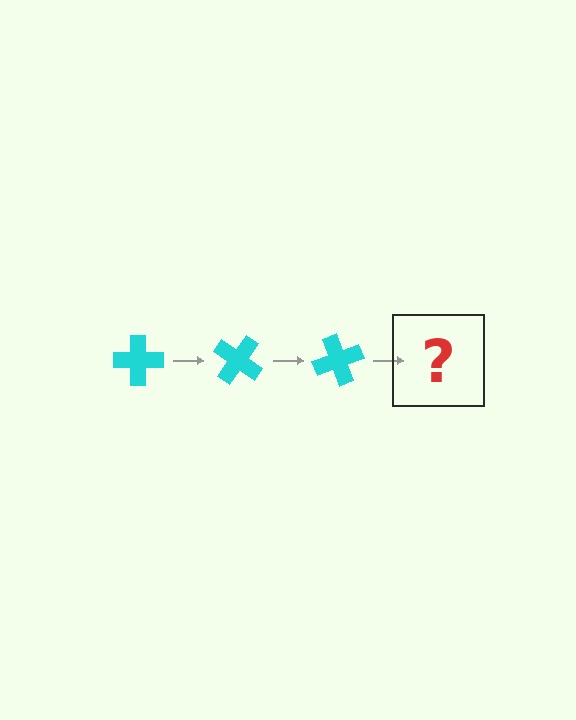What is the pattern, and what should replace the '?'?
The pattern is that the cross rotates 35 degrees each step. The '?' should be a cyan cross rotated 105 degrees.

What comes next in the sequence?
The next element should be a cyan cross rotated 105 degrees.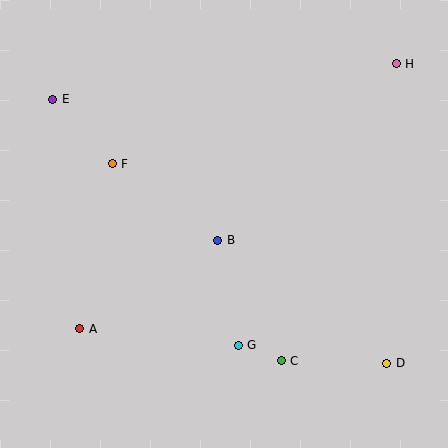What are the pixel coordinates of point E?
Point E is at (53, 99).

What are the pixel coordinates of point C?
Point C is at (281, 361).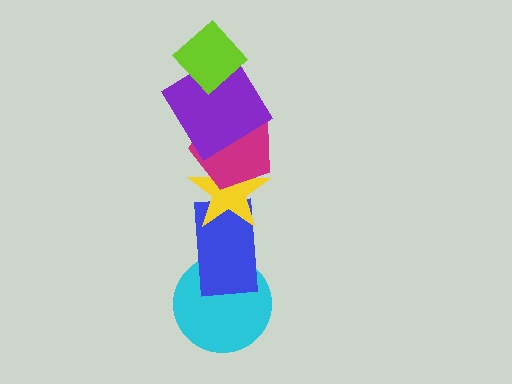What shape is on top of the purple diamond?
The lime diamond is on top of the purple diamond.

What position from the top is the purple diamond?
The purple diamond is 2nd from the top.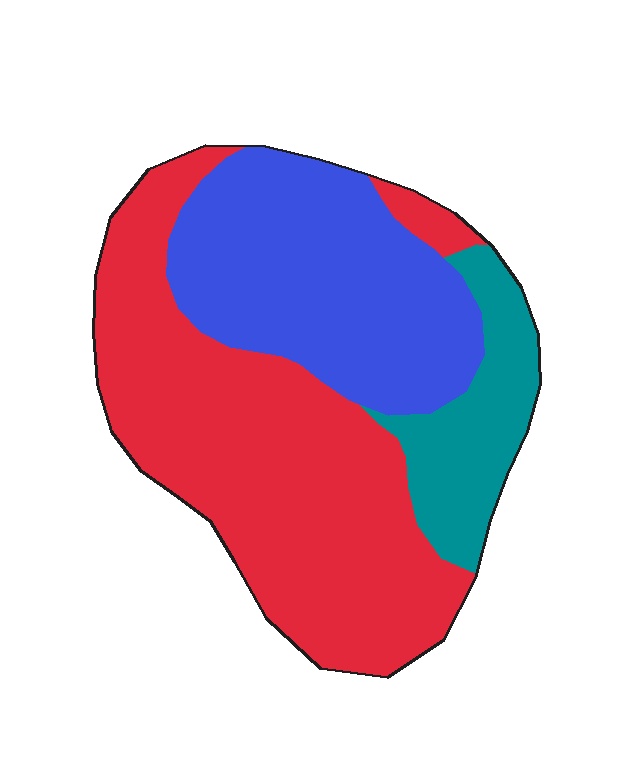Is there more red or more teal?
Red.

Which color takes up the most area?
Red, at roughly 50%.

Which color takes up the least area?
Teal, at roughly 15%.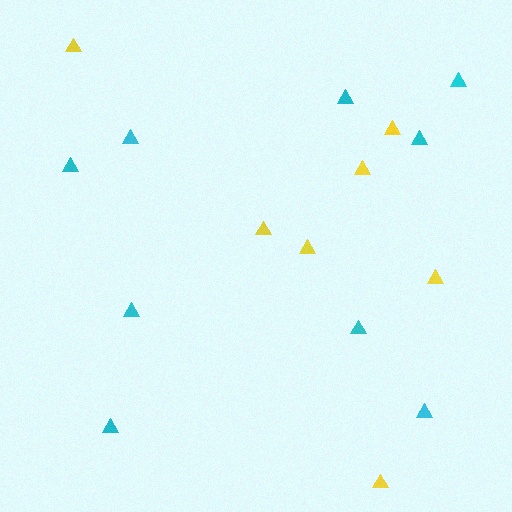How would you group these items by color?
There are 2 groups: one group of cyan triangles (9) and one group of yellow triangles (7).